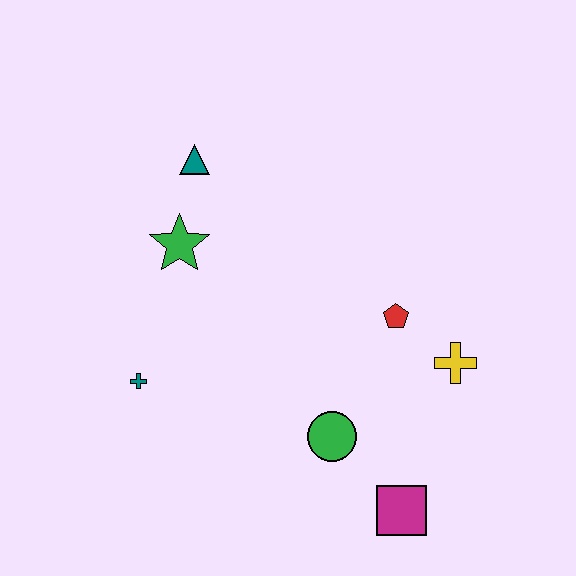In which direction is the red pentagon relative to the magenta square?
The red pentagon is above the magenta square.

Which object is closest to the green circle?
The magenta square is closest to the green circle.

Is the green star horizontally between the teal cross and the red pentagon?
Yes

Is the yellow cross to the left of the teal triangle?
No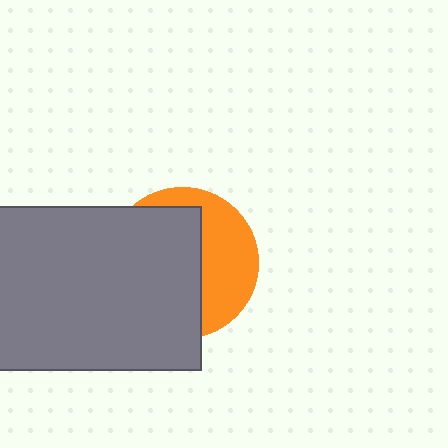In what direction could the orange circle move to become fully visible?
The orange circle could move right. That would shift it out from behind the gray rectangle entirely.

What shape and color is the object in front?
The object in front is a gray rectangle.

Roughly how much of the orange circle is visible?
A small part of it is visible (roughly 40%).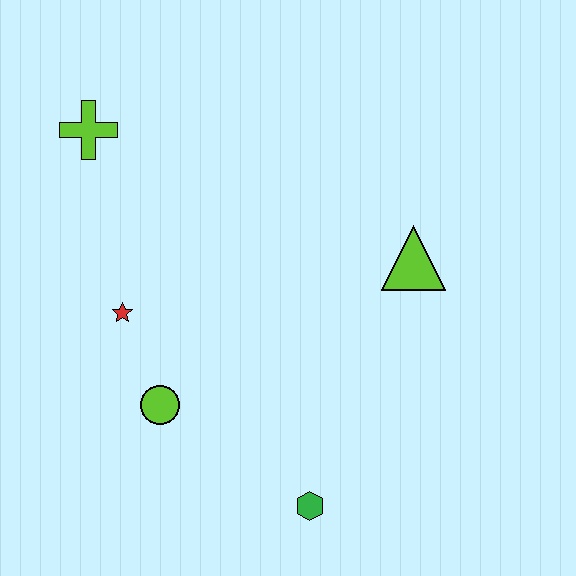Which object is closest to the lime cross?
The red star is closest to the lime cross.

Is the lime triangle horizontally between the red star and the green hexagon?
No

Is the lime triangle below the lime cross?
Yes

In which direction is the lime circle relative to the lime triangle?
The lime circle is to the left of the lime triangle.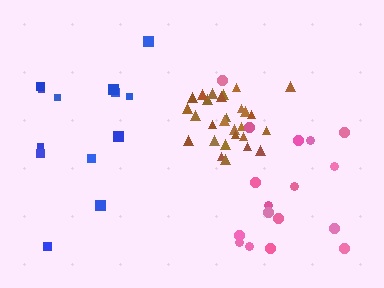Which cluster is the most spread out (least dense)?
Blue.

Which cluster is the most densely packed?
Brown.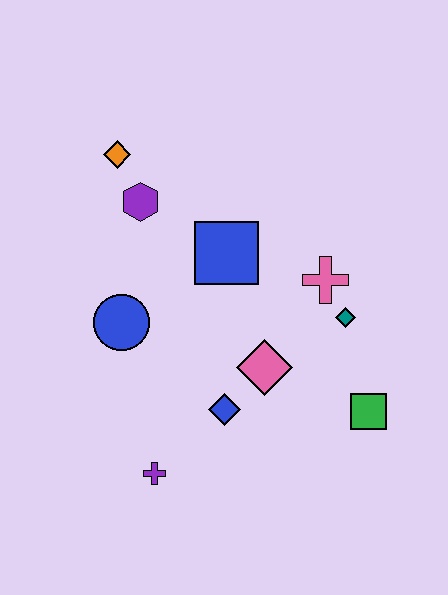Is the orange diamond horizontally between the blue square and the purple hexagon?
No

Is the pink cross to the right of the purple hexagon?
Yes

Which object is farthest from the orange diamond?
The green square is farthest from the orange diamond.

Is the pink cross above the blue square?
No